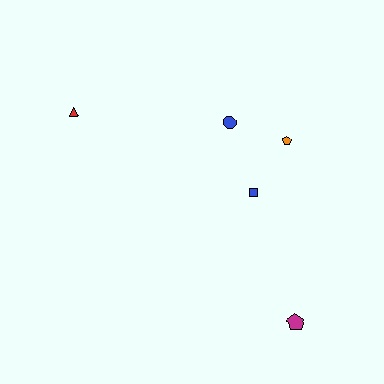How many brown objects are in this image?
There are no brown objects.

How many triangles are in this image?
There is 1 triangle.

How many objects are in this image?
There are 5 objects.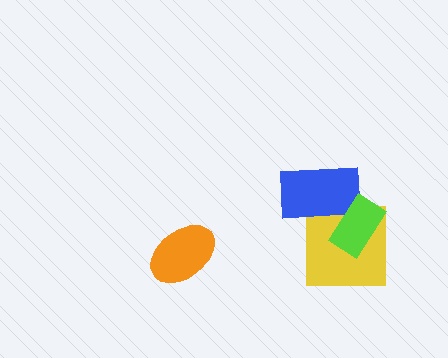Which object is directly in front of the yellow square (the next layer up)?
The blue rectangle is directly in front of the yellow square.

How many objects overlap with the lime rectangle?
2 objects overlap with the lime rectangle.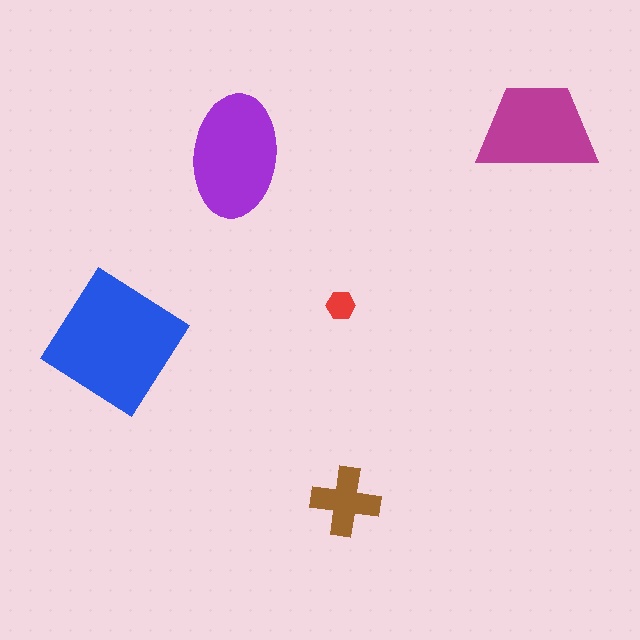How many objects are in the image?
There are 5 objects in the image.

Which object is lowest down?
The brown cross is bottommost.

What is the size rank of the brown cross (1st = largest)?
4th.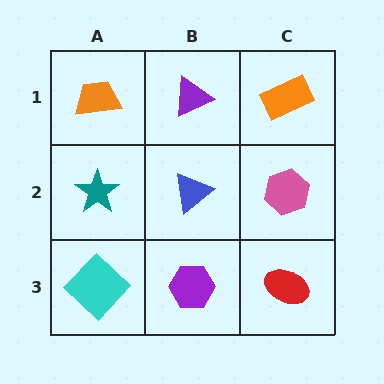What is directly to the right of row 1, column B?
An orange rectangle.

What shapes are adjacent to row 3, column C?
A pink hexagon (row 2, column C), a purple hexagon (row 3, column B).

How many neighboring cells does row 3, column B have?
3.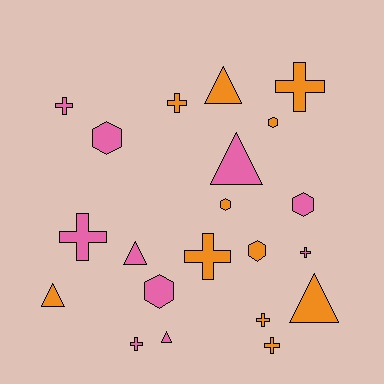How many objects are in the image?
There are 21 objects.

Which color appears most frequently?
Orange, with 11 objects.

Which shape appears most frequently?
Cross, with 9 objects.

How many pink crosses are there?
There are 4 pink crosses.